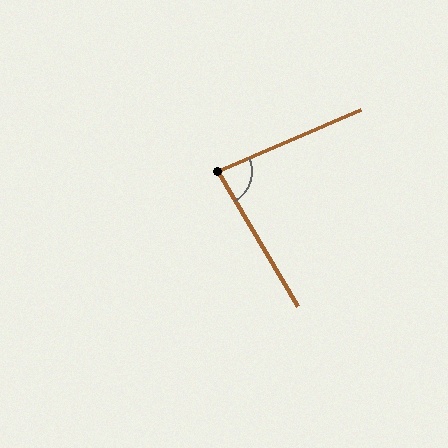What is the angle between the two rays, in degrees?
Approximately 83 degrees.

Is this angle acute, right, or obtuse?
It is acute.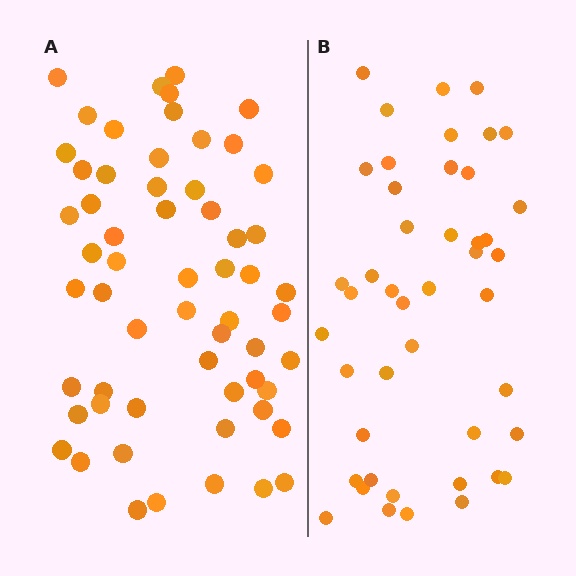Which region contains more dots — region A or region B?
Region A (the left region) has more dots.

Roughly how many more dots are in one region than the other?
Region A has approximately 15 more dots than region B.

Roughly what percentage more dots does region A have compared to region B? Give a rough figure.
About 30% more.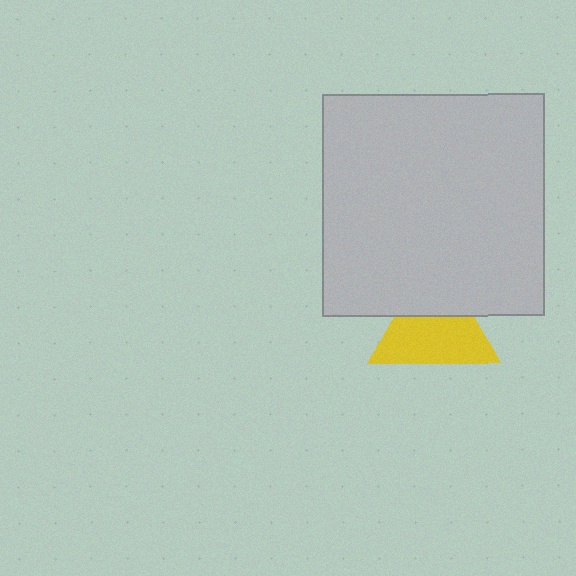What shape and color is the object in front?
The object in front is a light gray square.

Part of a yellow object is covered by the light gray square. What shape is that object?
It is a triangle.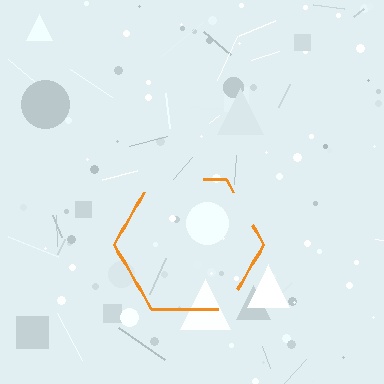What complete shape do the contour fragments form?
The contour fragments form a hexagon.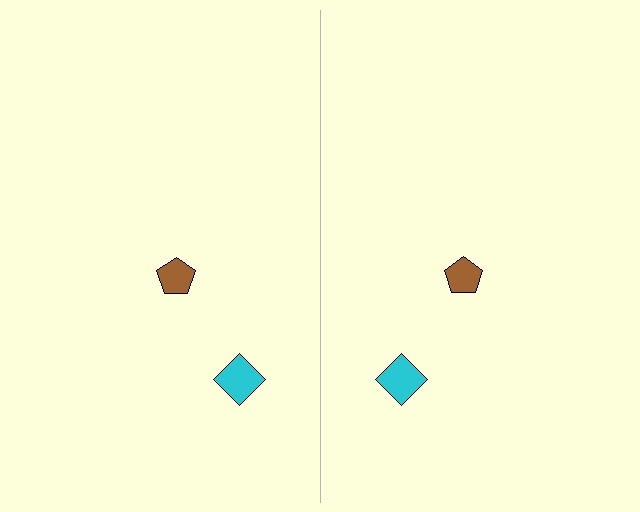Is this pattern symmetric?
Yes, this pattern has bilateral (reflection) symmetry.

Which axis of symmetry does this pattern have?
The pattern has a vertical axis of symmetry running through the center of the image.